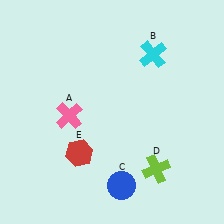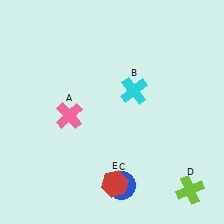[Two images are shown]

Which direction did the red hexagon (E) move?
The red hexagon (E) moved right.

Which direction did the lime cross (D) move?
The lime cross (D) moved right.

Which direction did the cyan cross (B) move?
The cyan cross (B) moved down.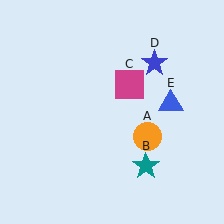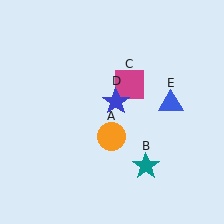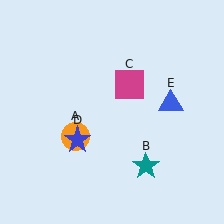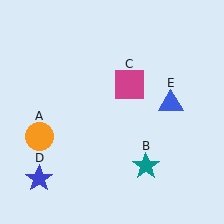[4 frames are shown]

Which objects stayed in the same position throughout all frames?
Teal star (object B) and magenta square (object C) and blue triangle (object E) remained stationary.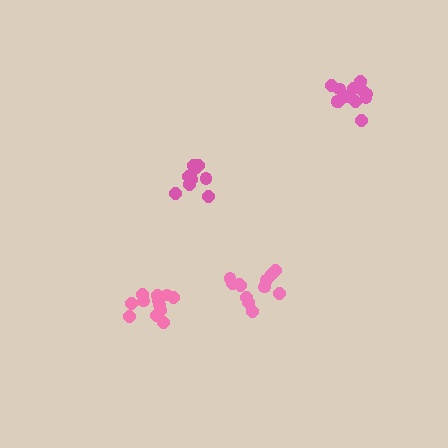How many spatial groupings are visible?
There are 4 spatial groupings.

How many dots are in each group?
Group 1: 10 dots, Group 2: 12 dots, Group 3: 12 dots, Group 4: 13 dots (47 total).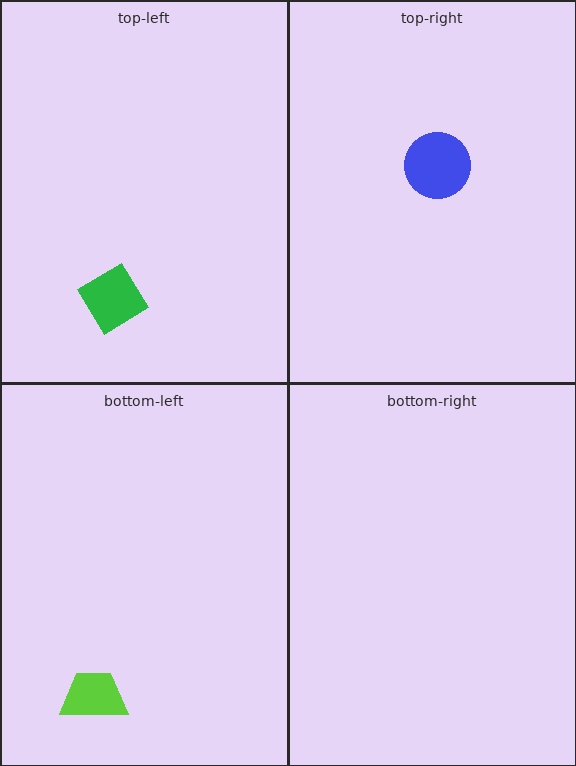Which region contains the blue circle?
The top-right region.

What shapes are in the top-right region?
The blue circle.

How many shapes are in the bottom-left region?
1.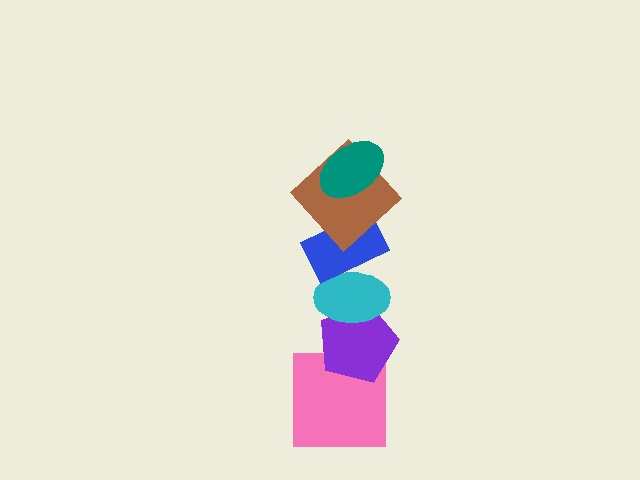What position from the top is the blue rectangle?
The blue rectangle is 3rd from the top.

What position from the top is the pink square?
The pink square is 6th from the top.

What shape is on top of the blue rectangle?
The brown diamond is on top of the blue rectangle.